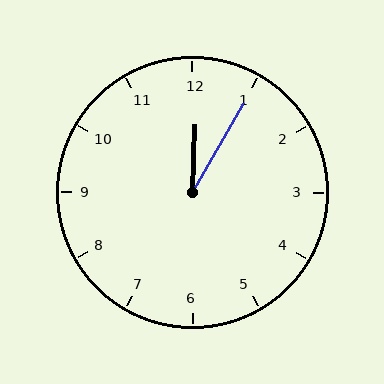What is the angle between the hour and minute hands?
Approximately 28 degrees.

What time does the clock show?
12:05.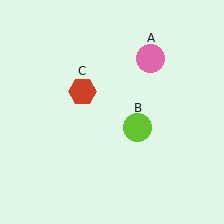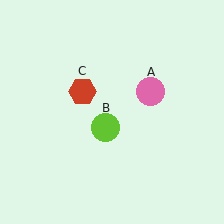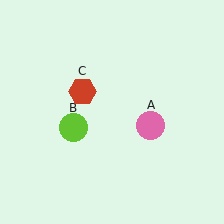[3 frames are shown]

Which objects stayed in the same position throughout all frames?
Red hexagon (object C) remained stationary.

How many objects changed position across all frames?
2 objects changed position: pink circle (object A), lime circle (object B).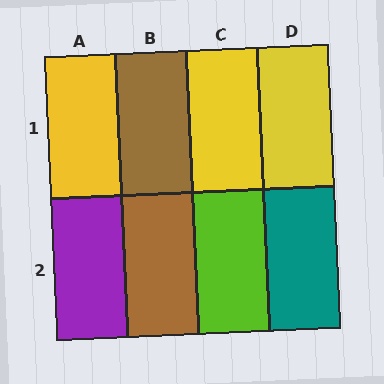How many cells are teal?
1 cell is teal.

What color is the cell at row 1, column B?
Brown.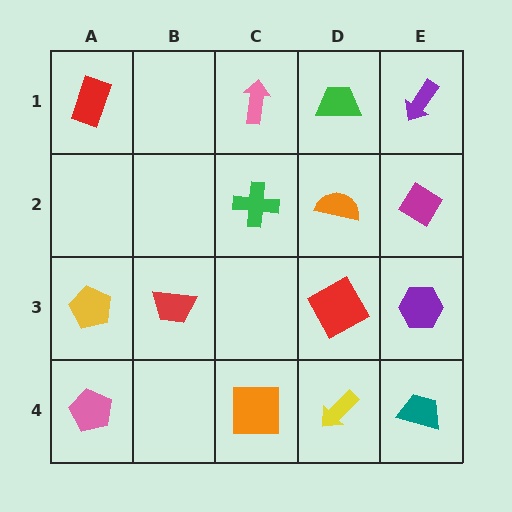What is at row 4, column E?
A teal trapezoid.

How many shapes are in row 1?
4 shapes.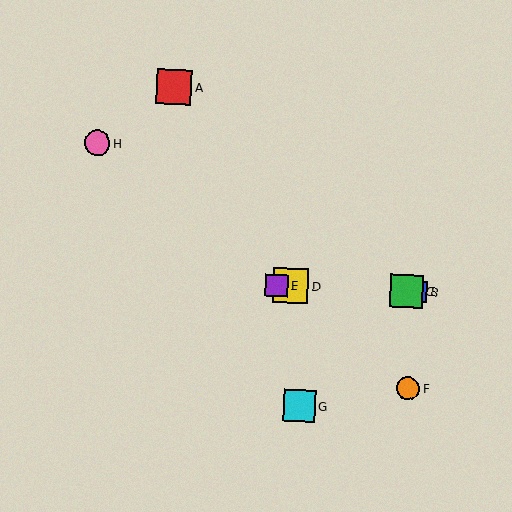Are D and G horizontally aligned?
No, D is at y≈286 and G is at y≈406.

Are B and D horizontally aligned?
Yes, both are at y≈292.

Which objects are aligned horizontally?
Objects B, C, D, E are aligned horizontally.